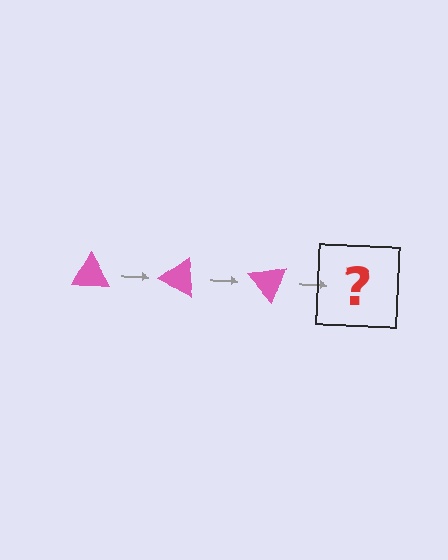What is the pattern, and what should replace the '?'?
The pattern is that the triangle rotates 25 degrees each step. The '?' should be a pink triangle rotated 75 degrees.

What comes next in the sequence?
The next element should be a pink triangle rotated 75 degrees.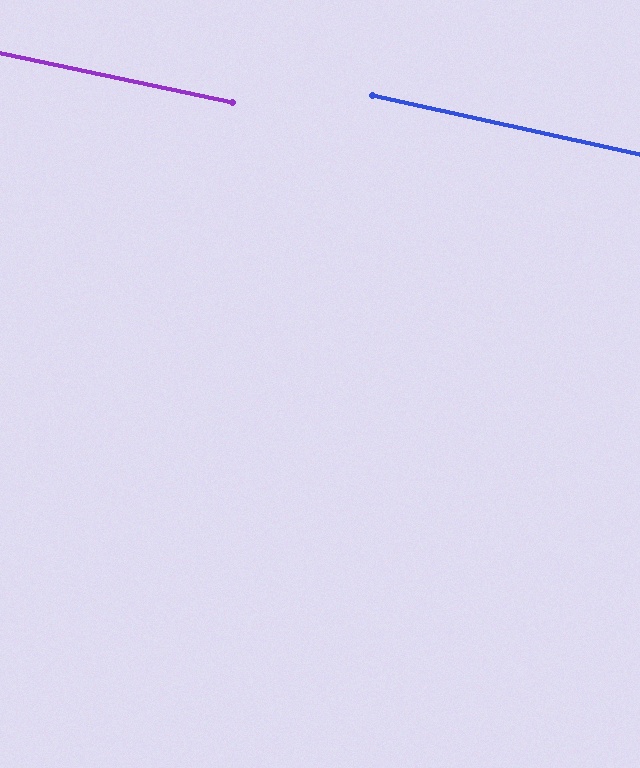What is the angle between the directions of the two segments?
Approximately 1 degree.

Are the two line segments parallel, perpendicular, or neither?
Parallel — their directions differ by only 0.5°.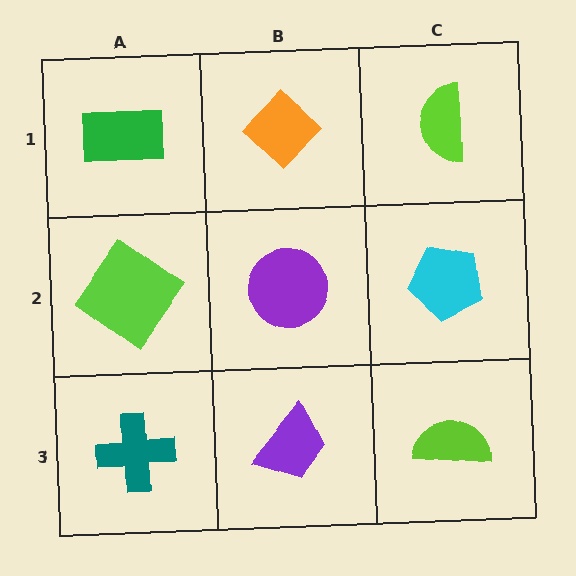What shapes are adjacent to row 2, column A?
A green rectangle (row 1, column A), a teal cross (row 3, column A), a purple circle (row 2, column B).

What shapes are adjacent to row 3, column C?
A cyan pentagon (row 2, column C), a purple trapezoid (row 3, column B).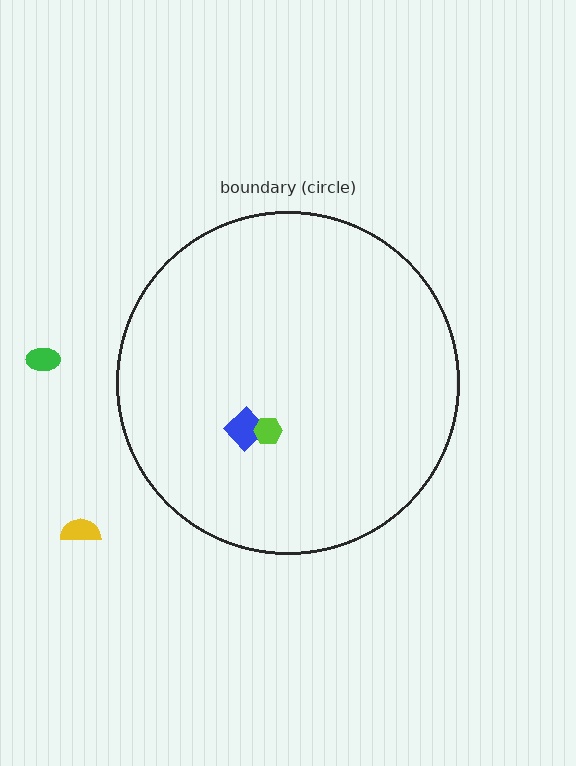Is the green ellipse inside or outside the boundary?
Outside.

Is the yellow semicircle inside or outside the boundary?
Outside.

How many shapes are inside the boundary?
2 inside, 2 outside.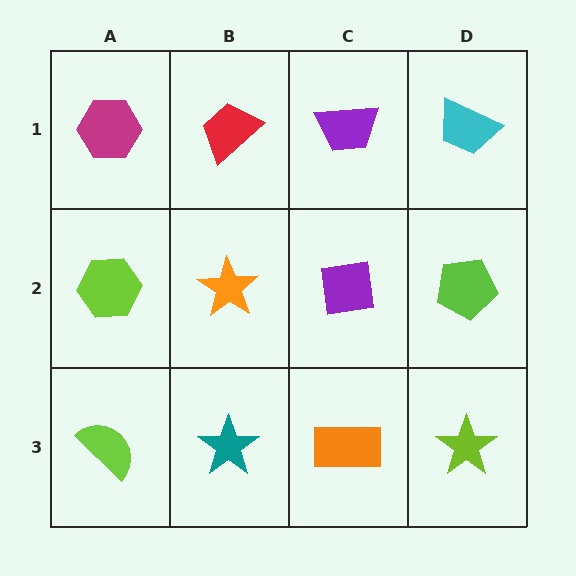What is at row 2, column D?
A lime pentagon.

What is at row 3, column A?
A lime semicircle.